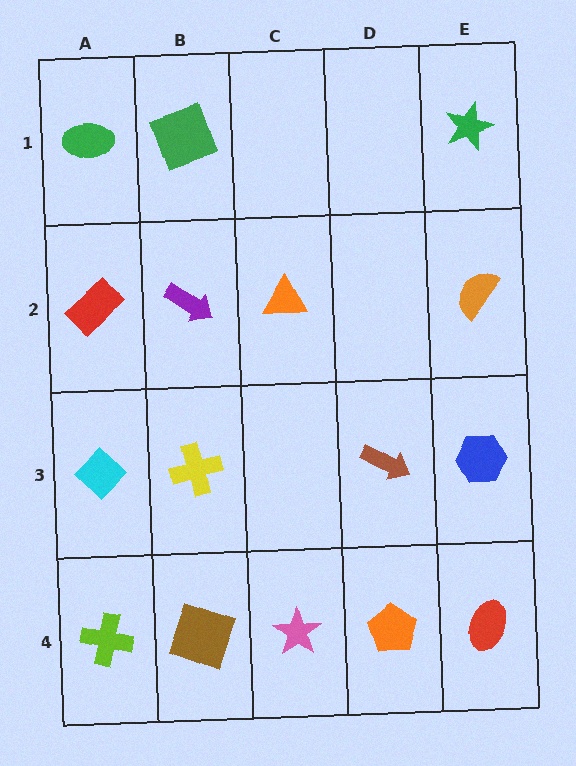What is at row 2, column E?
An orange semicircle.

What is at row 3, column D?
A brown arrow.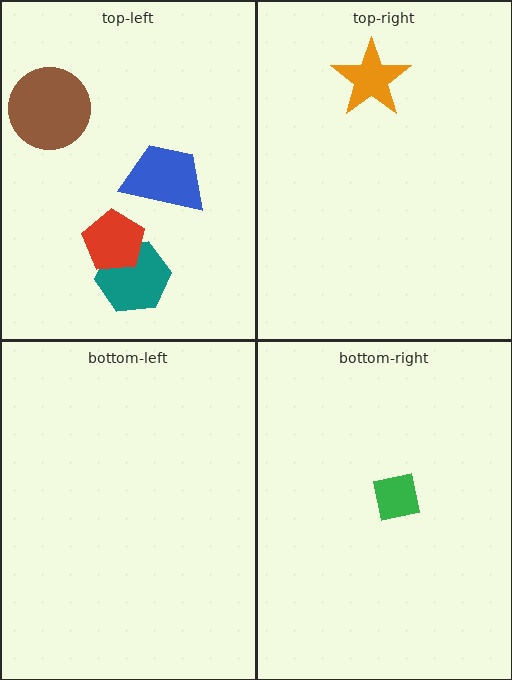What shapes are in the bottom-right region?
The green square.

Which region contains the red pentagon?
The top-left region.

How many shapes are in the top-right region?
1.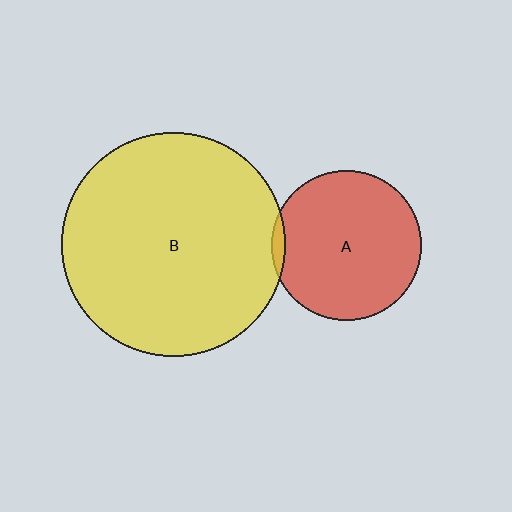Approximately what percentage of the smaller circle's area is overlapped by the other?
Approximately 5%.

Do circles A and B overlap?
Yes.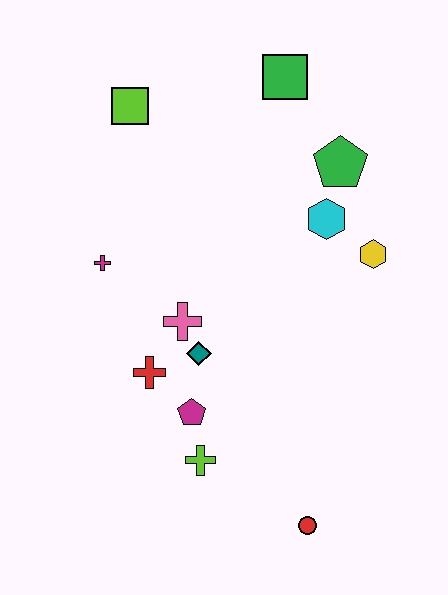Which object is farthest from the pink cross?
The green square is farthest from the pink cross.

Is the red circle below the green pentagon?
Yes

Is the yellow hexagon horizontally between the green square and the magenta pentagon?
No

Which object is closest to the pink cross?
The teal diamond is closest to the pink cross.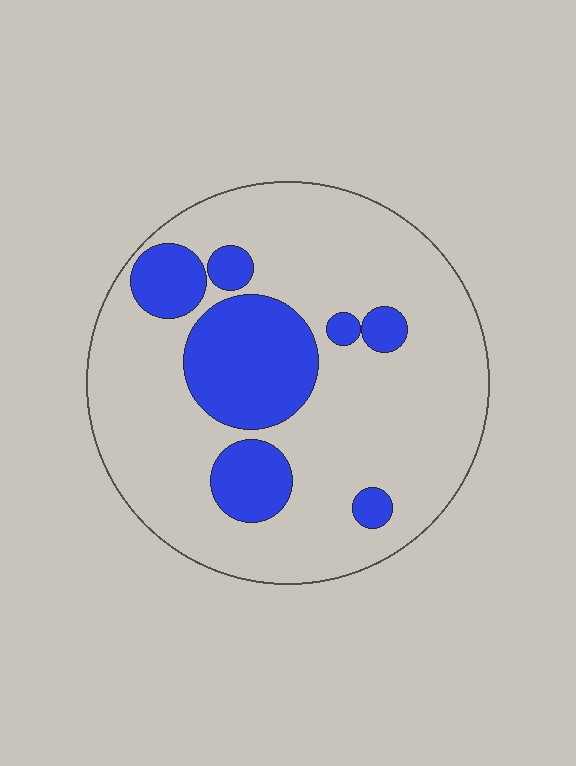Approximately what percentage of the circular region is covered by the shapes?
Approximately 25%.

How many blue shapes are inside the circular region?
7.